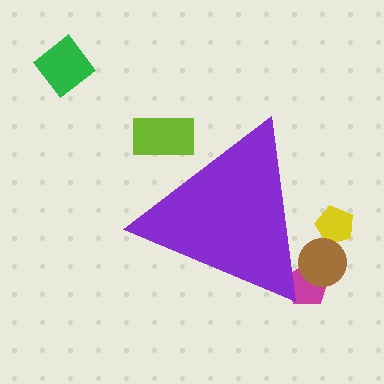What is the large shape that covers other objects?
A purple triangle.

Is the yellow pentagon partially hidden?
Yes, the yellow pentagon is partially hidden behind the purple triangle.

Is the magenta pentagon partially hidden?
Yes, the magenta pentagon is partially hidden behind the purple triangle.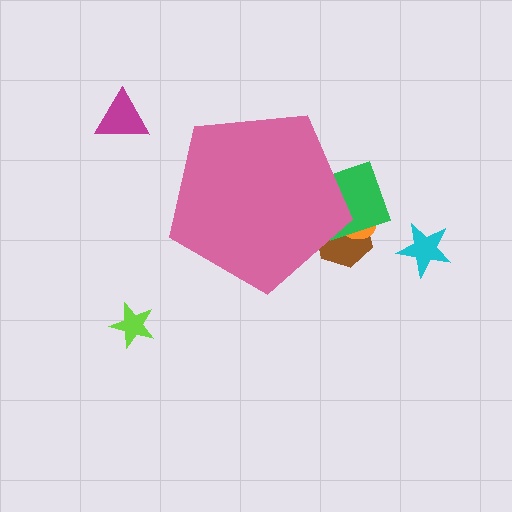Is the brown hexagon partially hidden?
Yes, the brown hexagon is partially hidden behind the pink pentagon.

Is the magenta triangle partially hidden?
No, the magenta triangle is fully visible.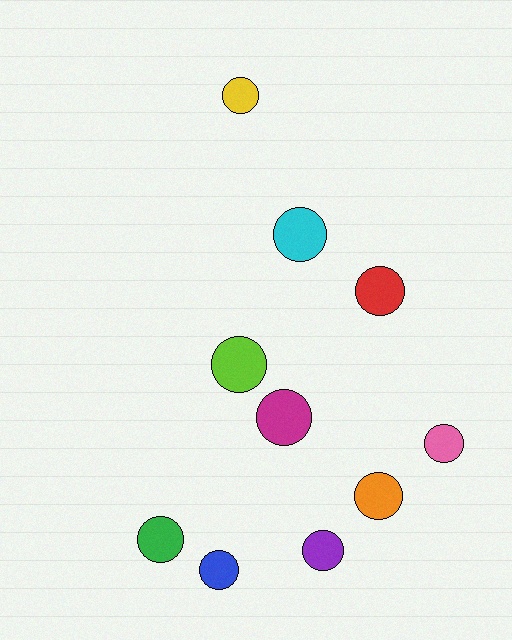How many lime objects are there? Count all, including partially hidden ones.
There is 1 lime object.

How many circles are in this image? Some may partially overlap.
There are 10 circles.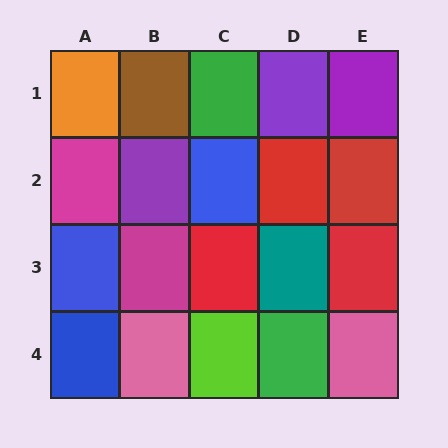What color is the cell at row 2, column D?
Red.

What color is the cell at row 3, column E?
Red.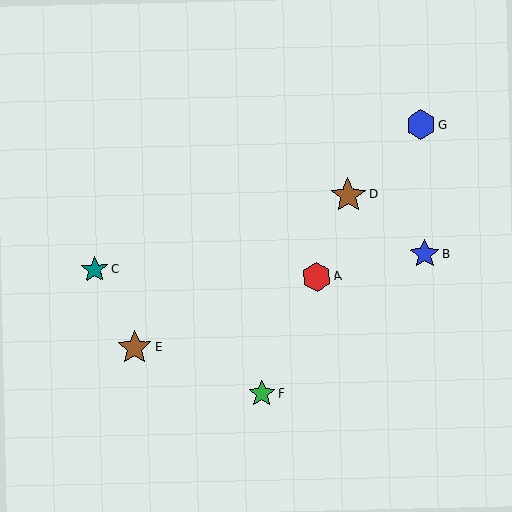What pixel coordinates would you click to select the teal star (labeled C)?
Click at (95, 270) to select the teal star C.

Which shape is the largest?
The brown star (labeled D) is the largest.